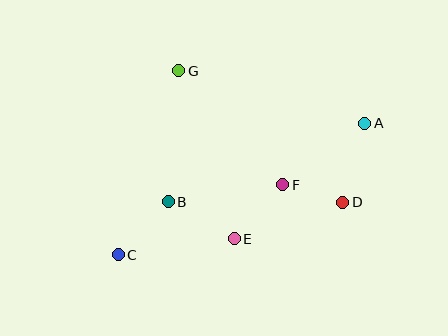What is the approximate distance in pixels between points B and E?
The distance between B and E is approximately 76 pixels.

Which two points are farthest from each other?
Points A and C are farthest from each other.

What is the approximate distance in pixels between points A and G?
The distance between A and G is approximately 193 pixels.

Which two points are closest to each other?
Points D and F are closest to each other.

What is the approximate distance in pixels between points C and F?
The distance between C and F is approximately 179 pixels.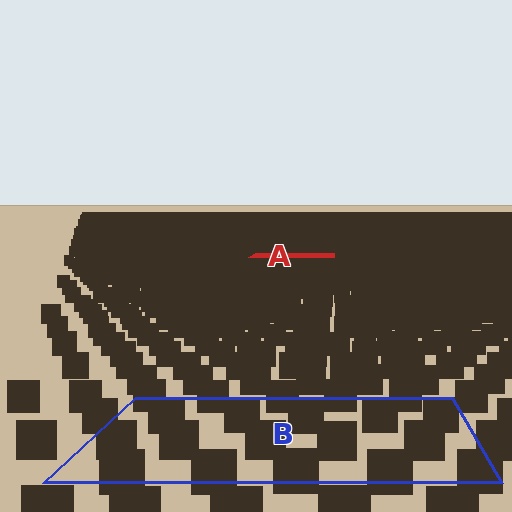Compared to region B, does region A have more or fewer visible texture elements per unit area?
Region A has more texture elements per unit area — they are packed more densely because it is farther away.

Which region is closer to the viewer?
Region B is closer. The texture elements there are larger and more spread out.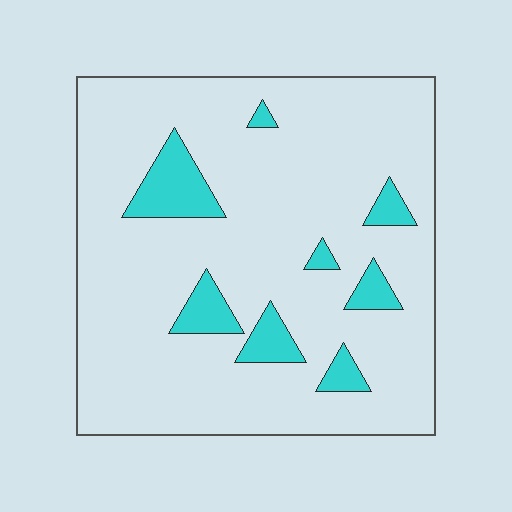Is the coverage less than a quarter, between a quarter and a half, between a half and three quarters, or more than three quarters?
Less than a quarter.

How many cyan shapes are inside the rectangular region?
8.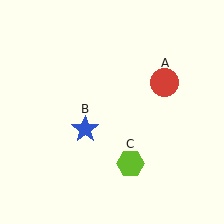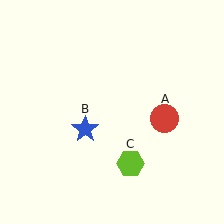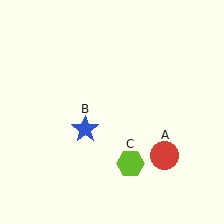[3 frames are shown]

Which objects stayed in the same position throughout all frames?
Blue star (object B) and lime hexagon (object C) remained stationary.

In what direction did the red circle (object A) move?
The red circle (object A) moved down.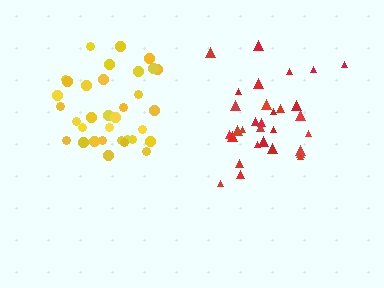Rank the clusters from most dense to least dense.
yellow, red.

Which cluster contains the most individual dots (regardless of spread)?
Yellow (34).